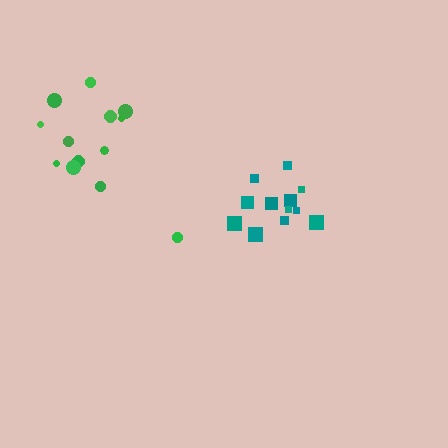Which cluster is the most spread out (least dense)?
Green.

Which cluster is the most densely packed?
Teal.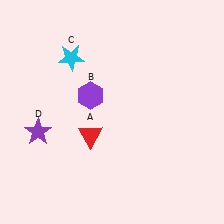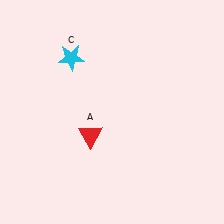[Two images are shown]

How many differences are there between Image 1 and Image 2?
There are 2 differences between the two images.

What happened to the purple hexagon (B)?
The purple hexagon (B) was removed in Image 2. It was in the top-left area of Image 1.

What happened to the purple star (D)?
The purple star (D) was removed in Image 2. It was in the bottom-left area of Image 1.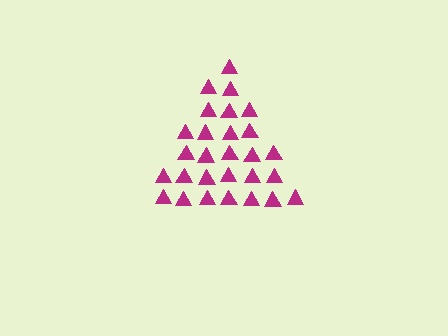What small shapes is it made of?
It is made of small triangles.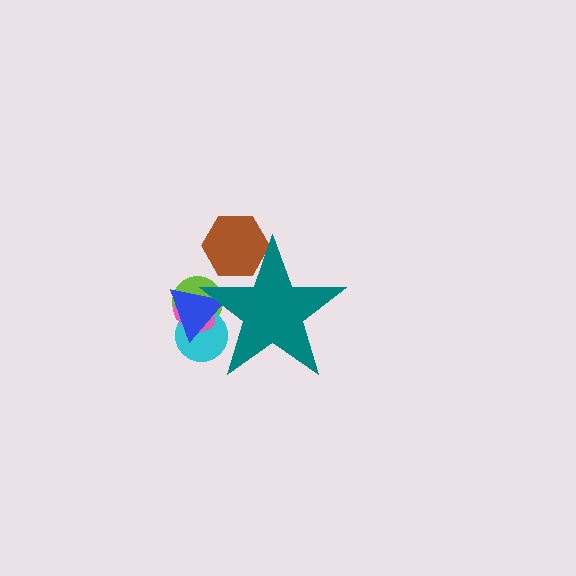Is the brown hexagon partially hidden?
Yes, the brown hexagon is partially hidden behind the teal star.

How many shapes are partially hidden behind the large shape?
5 shapes are partially hidden.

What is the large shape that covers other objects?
A teal star.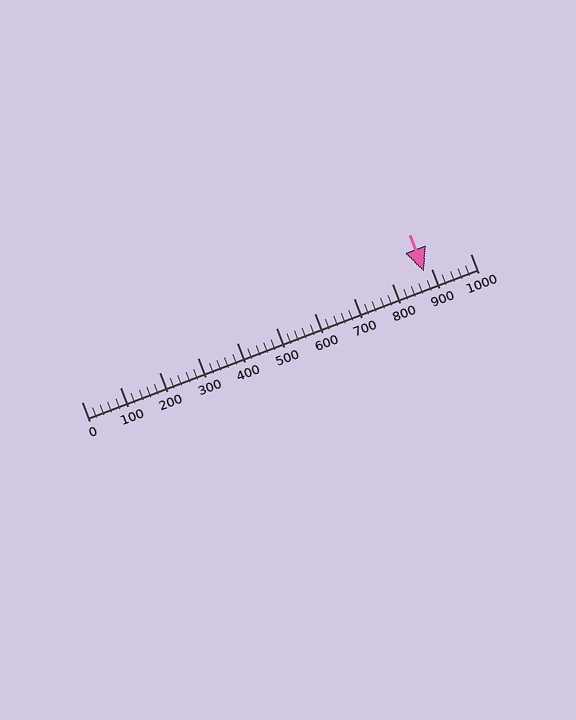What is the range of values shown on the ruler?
The ruler shows values from 0 to 1000.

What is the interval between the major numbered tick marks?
The major tick marks are spaced 100 units apart.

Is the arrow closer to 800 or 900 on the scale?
The arrow is closer to 900.